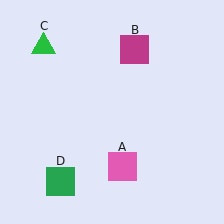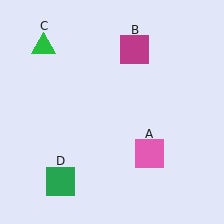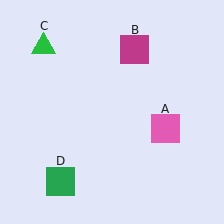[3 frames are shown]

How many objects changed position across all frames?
1 object changed position: pink square (object A).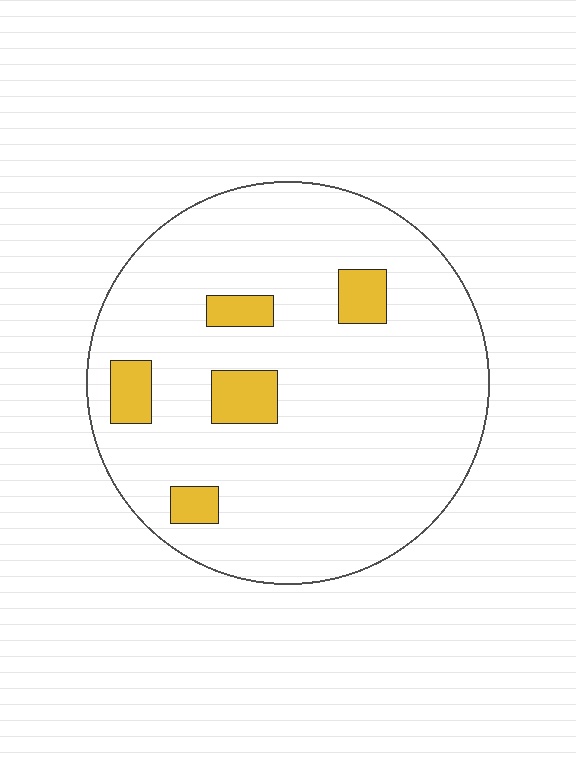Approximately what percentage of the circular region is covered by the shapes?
Approximately 10%.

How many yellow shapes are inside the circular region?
5.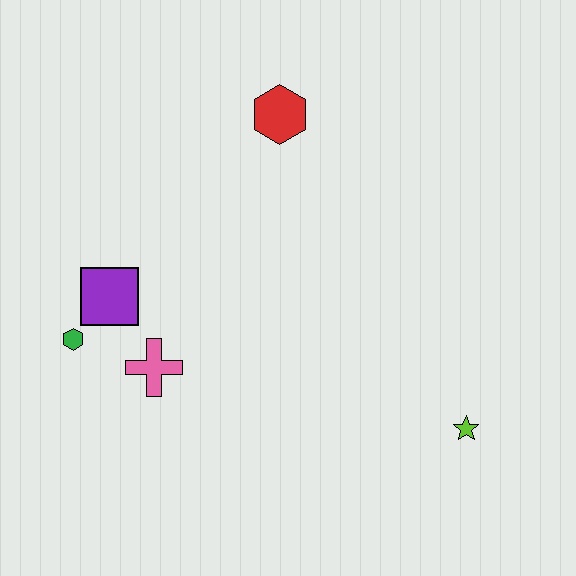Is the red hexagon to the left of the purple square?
No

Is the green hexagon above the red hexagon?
No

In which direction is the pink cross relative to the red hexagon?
The pink cross is below the red hexagon.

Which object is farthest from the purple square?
The lime star is farthest from the purple square.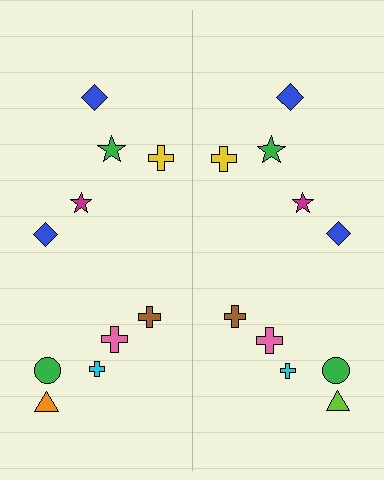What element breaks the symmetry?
The lime triangle on the right side breaks the symmetry — its mirror counterpart is orange.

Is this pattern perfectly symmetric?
No, the pattern is not perfectly symmetric. The lime triangle on the right side breaks the symmetry — its mirror counterpart is orange.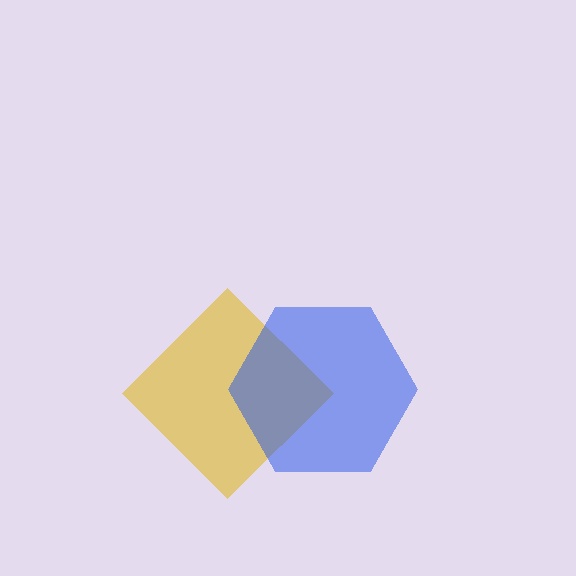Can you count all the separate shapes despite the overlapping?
Yes, there are 2 separate shapes.